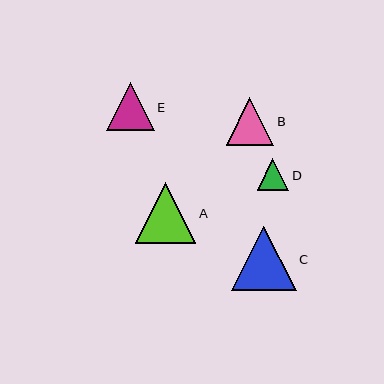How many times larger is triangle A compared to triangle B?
Triangle A is approximately 1.3 times the size of triangle B.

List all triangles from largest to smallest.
From largest to smallest: C, A, B, E, D.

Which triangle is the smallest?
Triangle D is the smallest with a size of approximately 32 pixels.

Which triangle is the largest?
Triangle C is the largest with a size of approximately 64 pixels.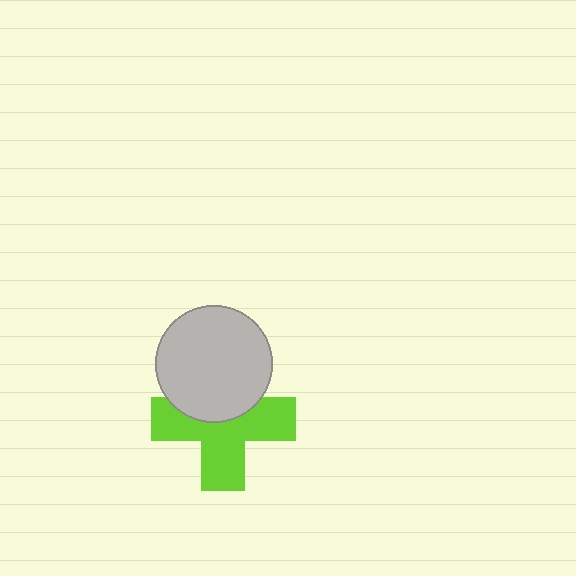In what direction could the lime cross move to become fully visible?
The lime cross could move down. That would shift it out from behind the light gray circle entirely.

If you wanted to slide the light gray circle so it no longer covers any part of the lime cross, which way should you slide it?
Slide it up — that is the most direct way to separate the two shapes.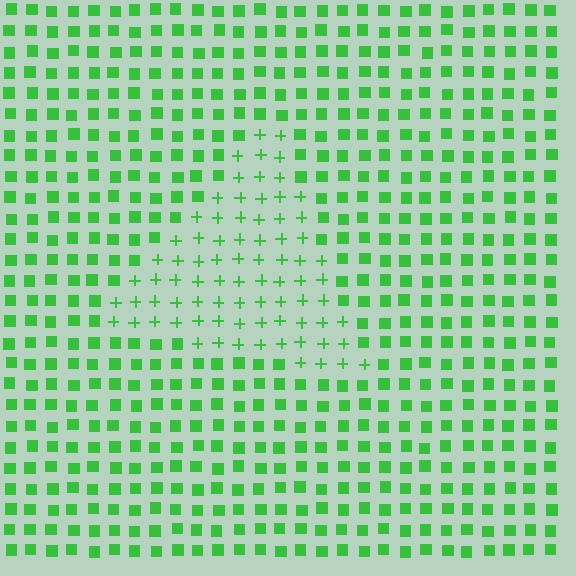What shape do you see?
I see a triangle.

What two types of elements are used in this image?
The image uses plus signs inside the triangle region and squares outside it.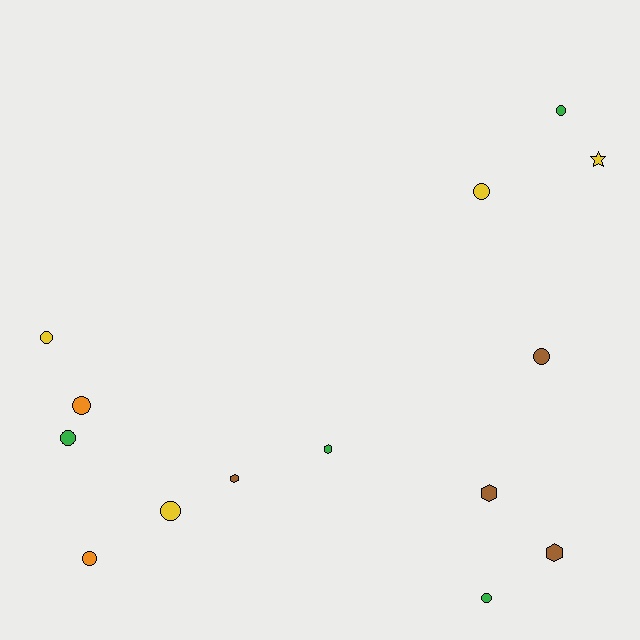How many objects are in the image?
There are 14 objects.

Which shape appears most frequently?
Circle, with 9 objects.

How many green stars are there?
There are no green stars.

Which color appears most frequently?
Brown, with 4 objects.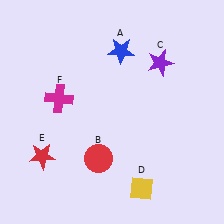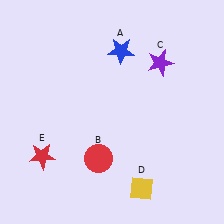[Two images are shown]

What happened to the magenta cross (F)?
The magenta cross (F) was removed in Image 2. It was in the top-left area of Image 1.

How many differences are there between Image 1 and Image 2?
There is 1 difference between the two images.